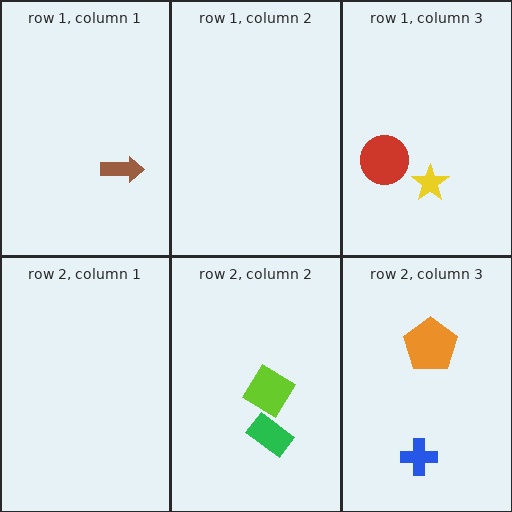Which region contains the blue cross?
The row 2, column 3 region.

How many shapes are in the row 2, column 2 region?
2.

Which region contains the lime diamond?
The row 2, column 2 region.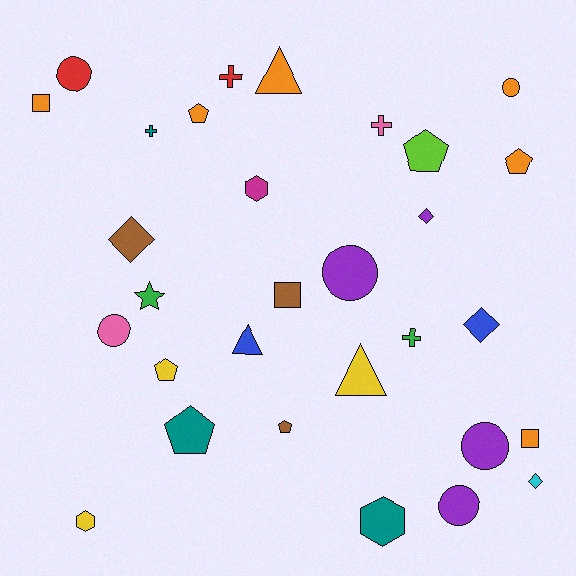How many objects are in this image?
There are 30 objects.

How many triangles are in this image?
There are 3 triangles.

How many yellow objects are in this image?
There are 3 yellow objects.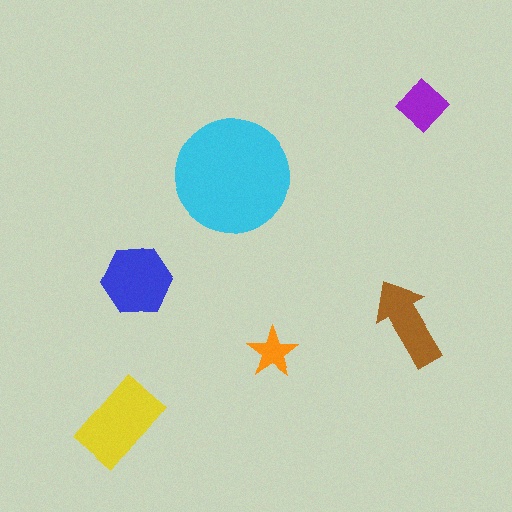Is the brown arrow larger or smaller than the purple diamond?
Larger.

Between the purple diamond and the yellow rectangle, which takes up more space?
The yellow rectangle.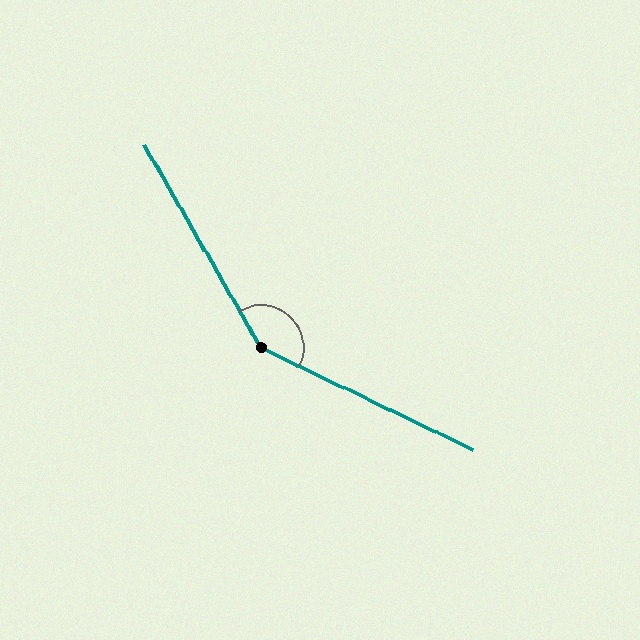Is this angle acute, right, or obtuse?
It is obtuse.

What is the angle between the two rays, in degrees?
Approximately 146 degrees.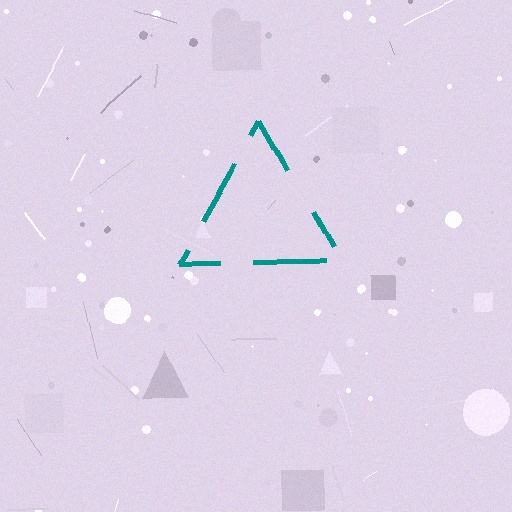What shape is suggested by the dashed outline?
The dashed outline suggests a triangle.